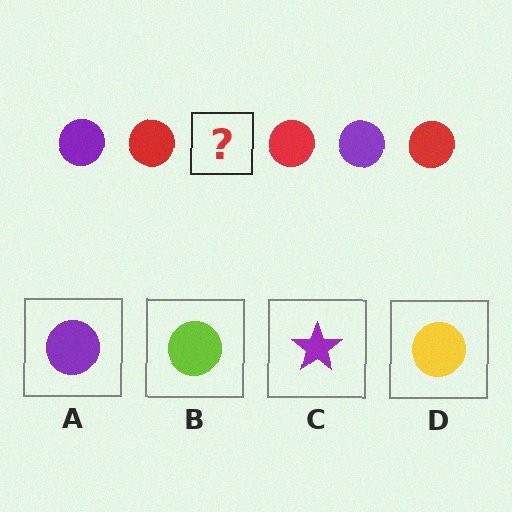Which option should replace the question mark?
Option A.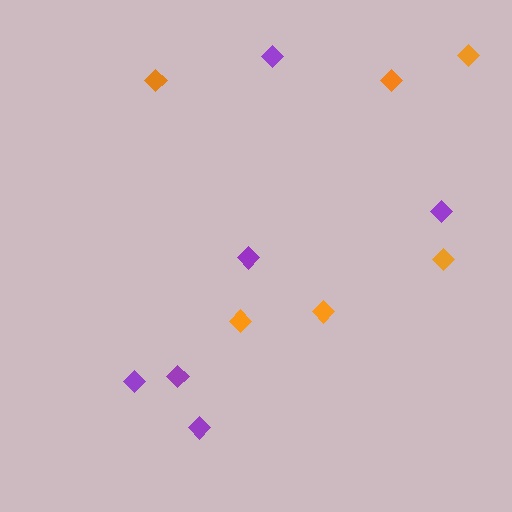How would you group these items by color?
There are 2 groups: one group of orange diamonds (6) and one group of purple diamonds (6).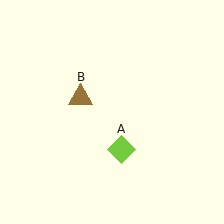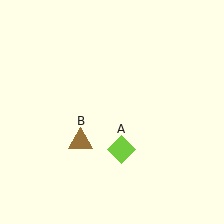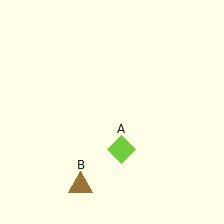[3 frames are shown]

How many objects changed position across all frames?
1 object changed position: brown triangle (object B).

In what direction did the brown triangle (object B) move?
The brown triangle (object B) moved down.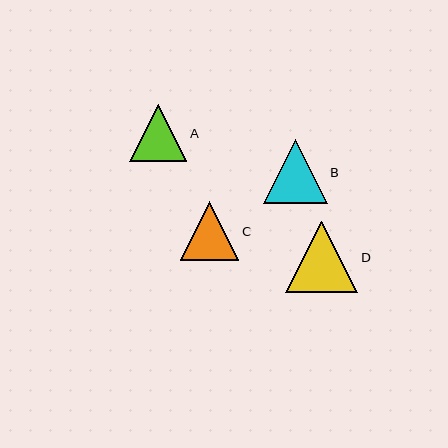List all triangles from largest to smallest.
From largest to smallest: D, B, C, A.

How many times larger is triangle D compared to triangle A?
Triangle D is approximately 1.3 times the size of triangle A.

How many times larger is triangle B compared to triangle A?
Triangle B is approximately 1.1 times the size of triangle A.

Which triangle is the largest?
Triangle D is the largest with a size of approximately 72 pixels.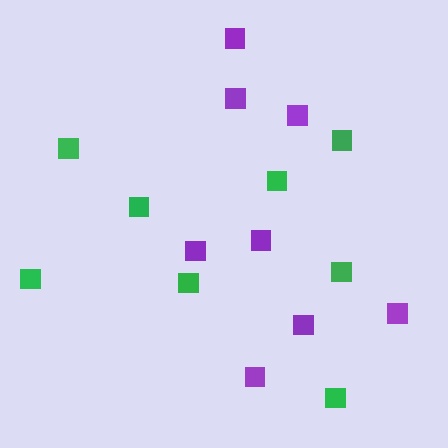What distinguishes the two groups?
There are 2 groups: one group of green squares (8) and one group of purple squares (8).